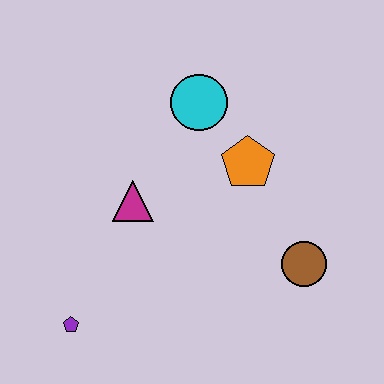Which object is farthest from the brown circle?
The purple pentagon is farthest from the brown circle.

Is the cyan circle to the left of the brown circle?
Yes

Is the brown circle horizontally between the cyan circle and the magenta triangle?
No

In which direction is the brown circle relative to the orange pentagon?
The brown circle is below the orange pentagon.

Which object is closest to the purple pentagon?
The magenta triangle is closest to the purple pentagon.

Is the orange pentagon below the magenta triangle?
No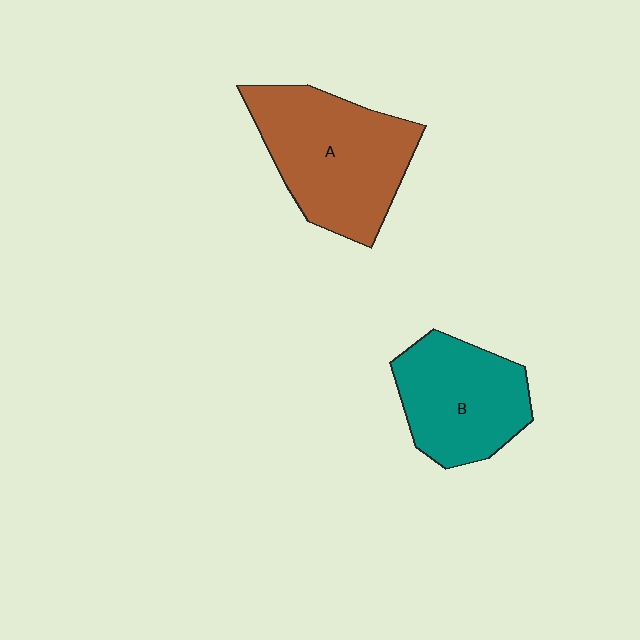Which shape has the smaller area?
Shape B (teal).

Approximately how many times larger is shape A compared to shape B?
Approximately 1.3 times.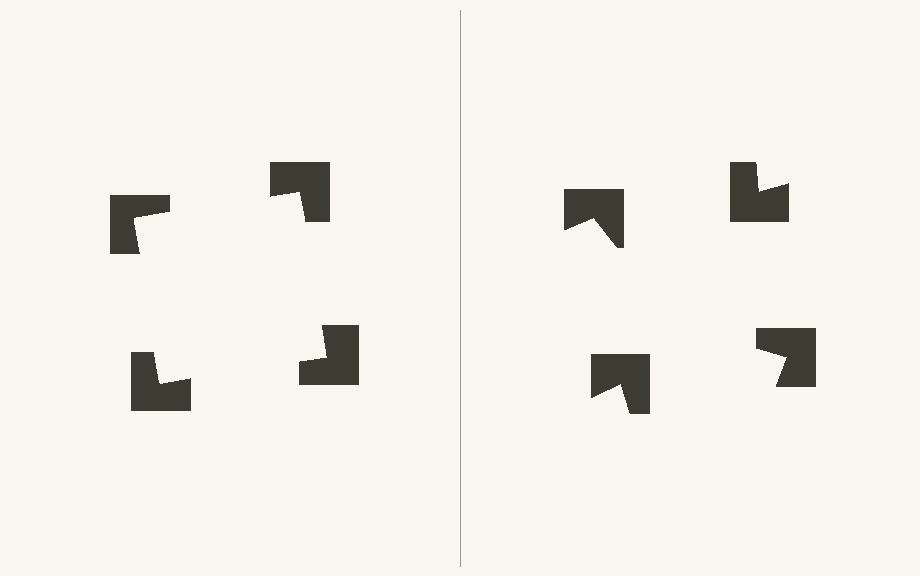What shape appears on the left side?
An illusory square.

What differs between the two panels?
The notched squares are positioned identically on both sides; only the wedge orientations differ. On the left they align to a square; on the right they are misaligned.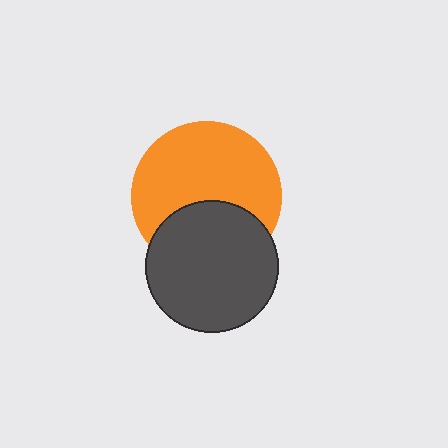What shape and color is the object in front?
The object in front is a dark gray circle.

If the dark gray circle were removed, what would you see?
You would see the complete orange circle.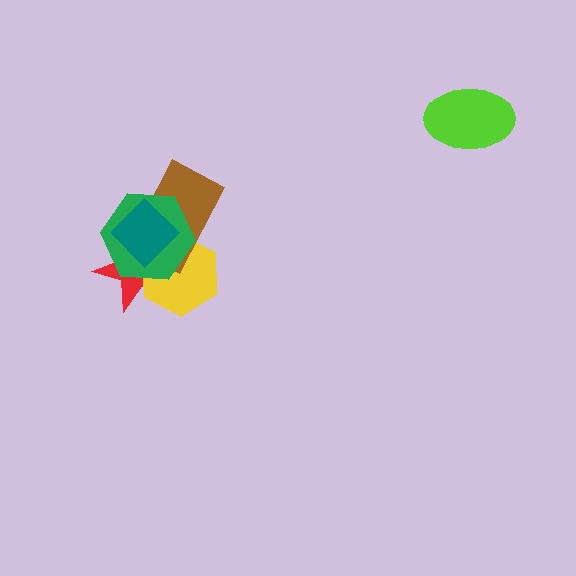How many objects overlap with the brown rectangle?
4 objects overlap with the brown rectangle.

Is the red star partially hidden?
Yes, it is partially covered by another shape.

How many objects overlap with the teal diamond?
4 objects overlap with the teal diamond.